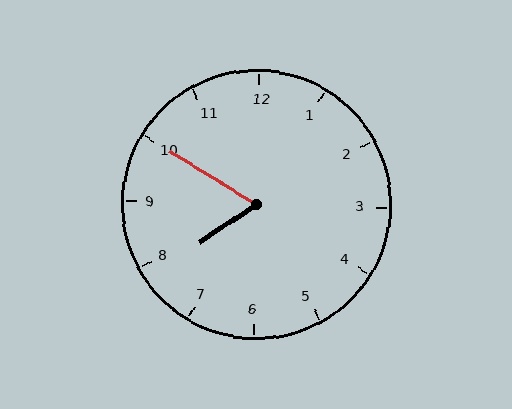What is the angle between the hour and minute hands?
Approximately 65 degrees.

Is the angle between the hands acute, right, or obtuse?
It is acute.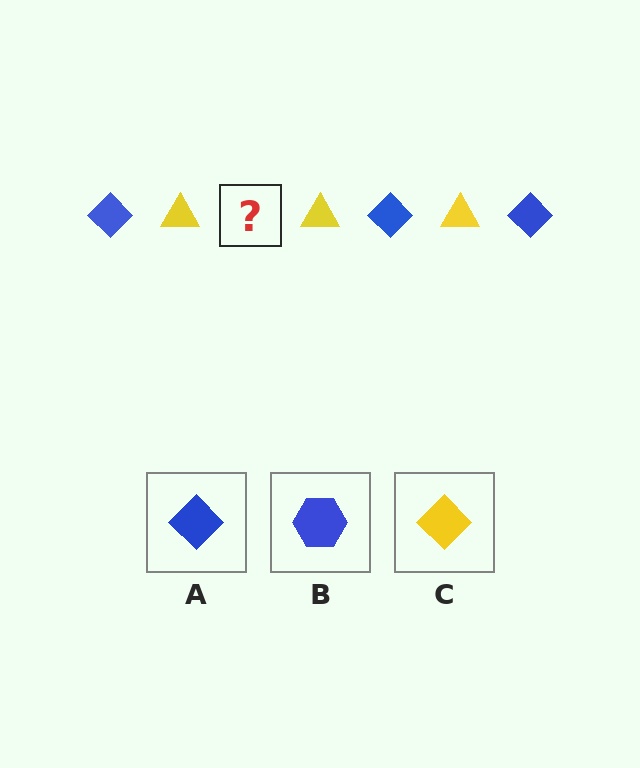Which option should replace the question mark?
Option A.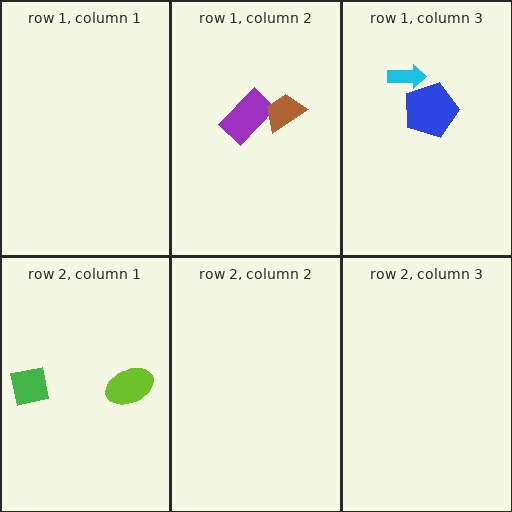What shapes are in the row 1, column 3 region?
The cyan arrow, the blue pentagon.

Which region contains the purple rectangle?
The row 1, column 2 region.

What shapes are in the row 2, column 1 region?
The lime ellipse, the green square.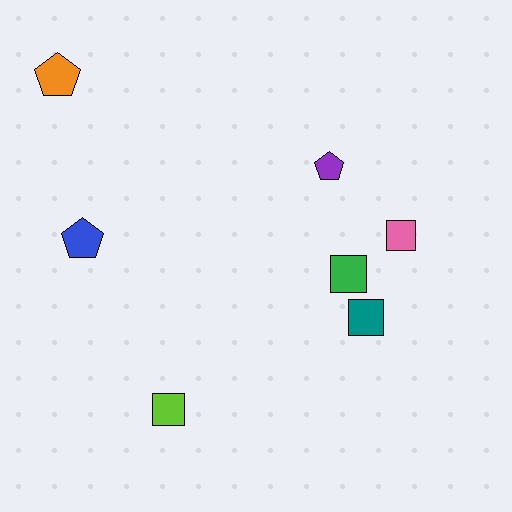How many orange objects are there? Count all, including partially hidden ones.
There is 1 orange object.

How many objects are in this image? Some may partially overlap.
There are 7 objects.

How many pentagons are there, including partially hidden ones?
There are 3 pentagons.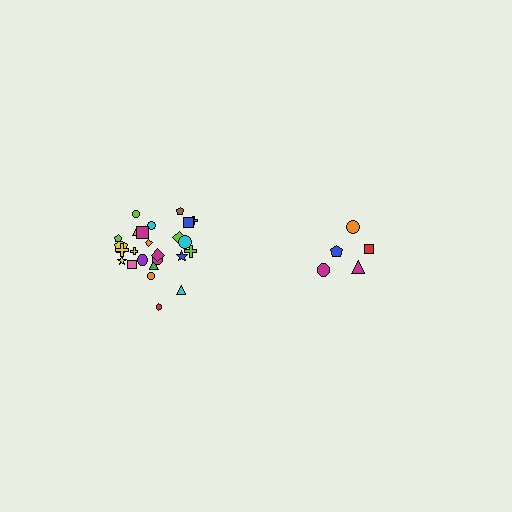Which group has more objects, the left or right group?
The left group.